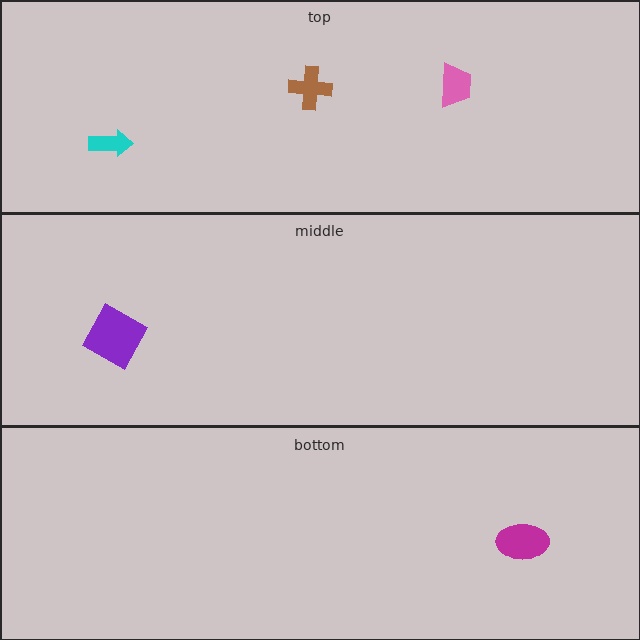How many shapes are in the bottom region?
1.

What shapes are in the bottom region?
The magenta ellipse.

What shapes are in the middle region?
The purple square.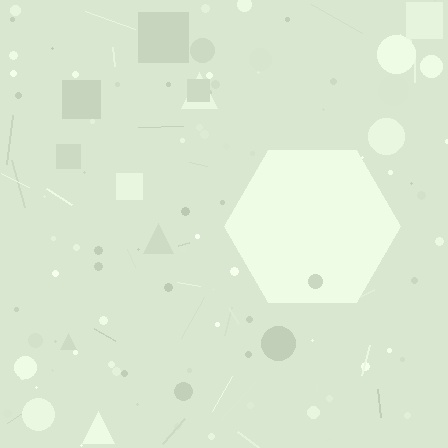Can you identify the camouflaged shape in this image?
The camouflaged shape is a hexagon.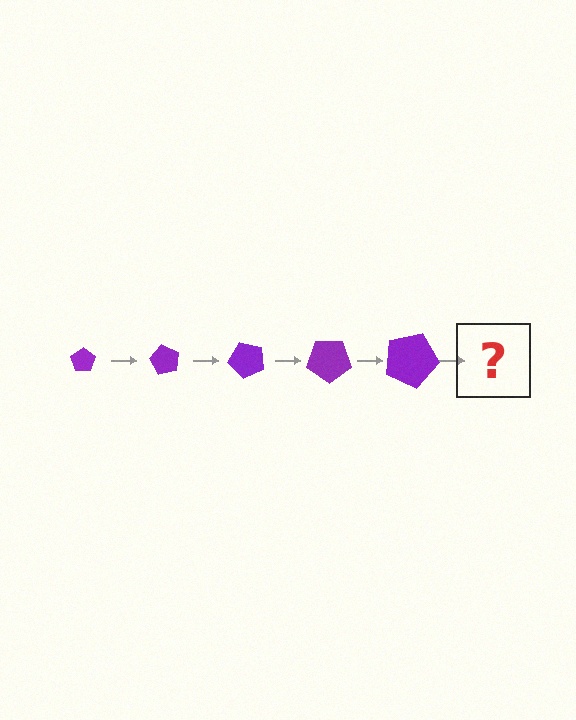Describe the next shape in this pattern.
It should be a pentagon, larger than the previous one and rotated 300 degrees from the start.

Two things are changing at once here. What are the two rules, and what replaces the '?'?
The two rules are that the pentagon grows larger each step and it rotates 60 degrees each step. The '?' should be a pentagon, larger than the previous one and rotated 300 degrees from the start.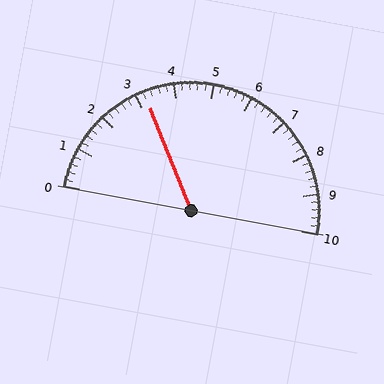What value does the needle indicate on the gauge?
The needle indicates approximately 3.2.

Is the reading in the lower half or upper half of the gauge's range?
The reading is in the lower half of the range (0 to 10).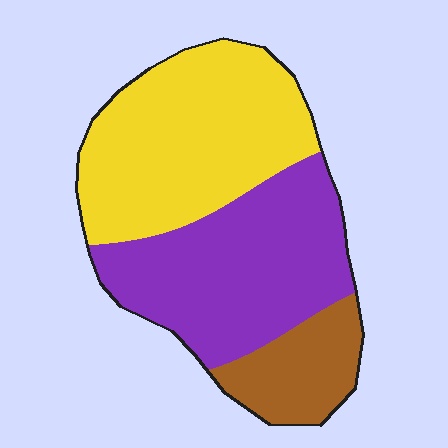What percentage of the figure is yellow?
Yellow covers about 45% of the figure.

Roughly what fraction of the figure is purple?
Purple takes up between a quarter and a half of the figure.